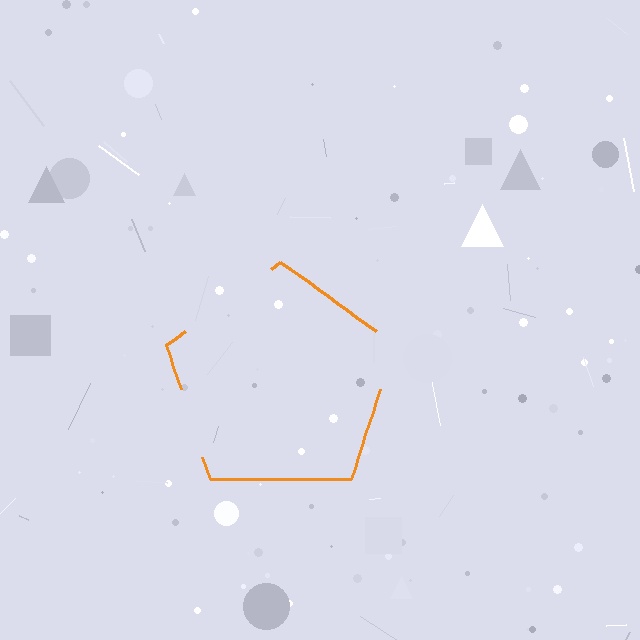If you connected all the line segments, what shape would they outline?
They would outline a pentagon.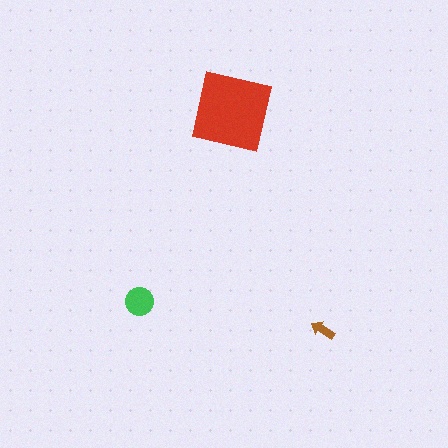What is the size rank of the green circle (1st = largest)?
2nd.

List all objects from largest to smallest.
The red square, the green circle, the brown arrow.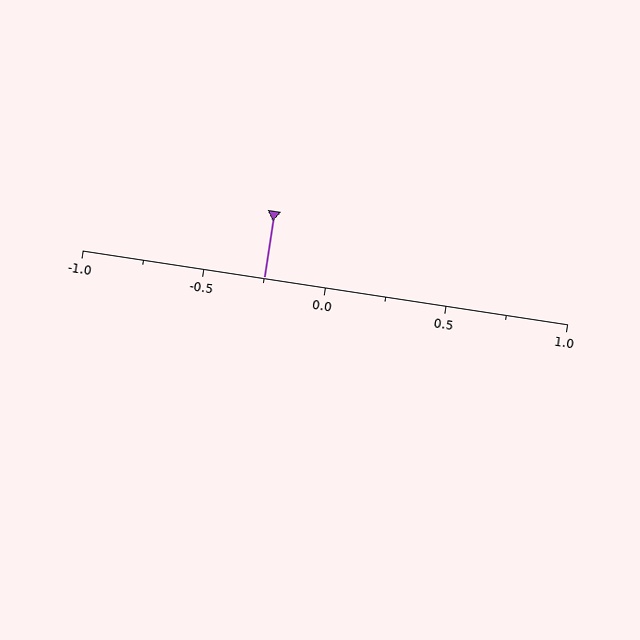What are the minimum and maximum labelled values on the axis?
The axis runs from -1.0 to 1.0.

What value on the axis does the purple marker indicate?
The marker indicates approximately -0.25.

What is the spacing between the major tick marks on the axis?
The major ticks are spaced 0.5 apart.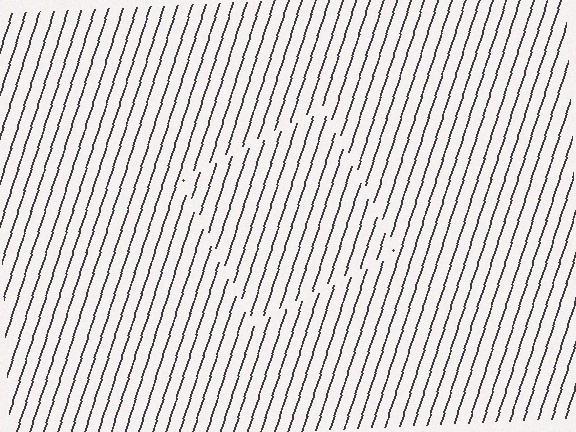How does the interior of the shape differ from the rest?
The interior of the shape contains the same grating, shifted by half a period — the contour is defined by the phase discontinuity where line-ends from the inner and outer gratings abut.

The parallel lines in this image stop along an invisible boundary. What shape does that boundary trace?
An illusory square. The interior of the shape contains the same grating, shifted by half a period — the contour is defined by the phase discontinuity where line-ends from the inner and outer gratings abut.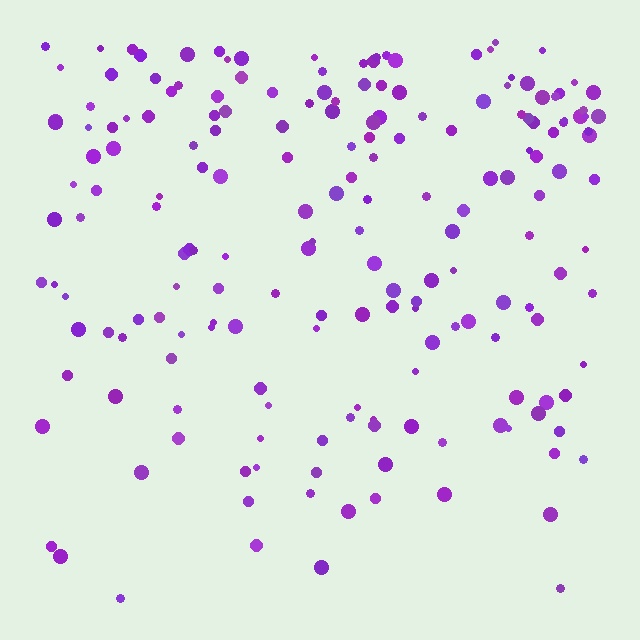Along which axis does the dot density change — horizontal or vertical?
Vertical.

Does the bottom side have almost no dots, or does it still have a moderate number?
Still a moderate number, just noticeably fewer than the top.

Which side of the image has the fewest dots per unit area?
The bottom.